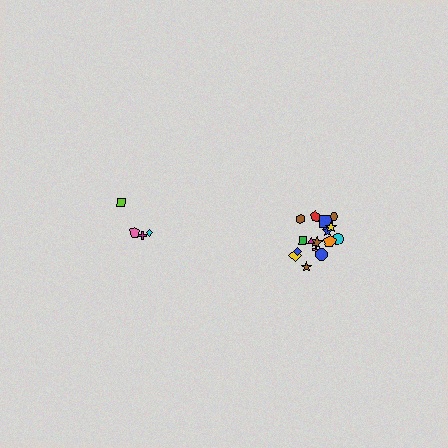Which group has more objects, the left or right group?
The right group.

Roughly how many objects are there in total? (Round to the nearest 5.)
Roughly 20 objects in total.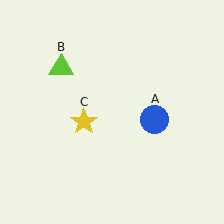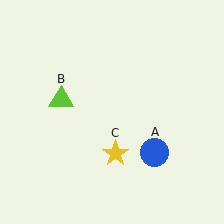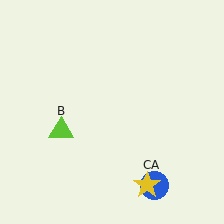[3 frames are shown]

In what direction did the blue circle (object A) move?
The blue circle (object A) moved down.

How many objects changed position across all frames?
3 objects changed position: blue circle (object A), lime triangle (object B), yellow star (object C).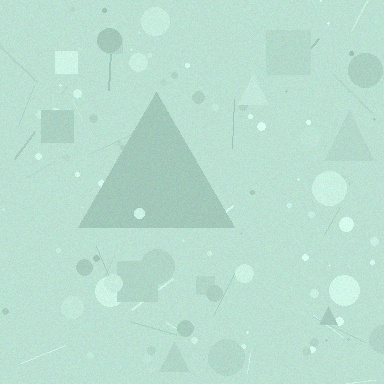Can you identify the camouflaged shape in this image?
The camouflaged shape is a triangle.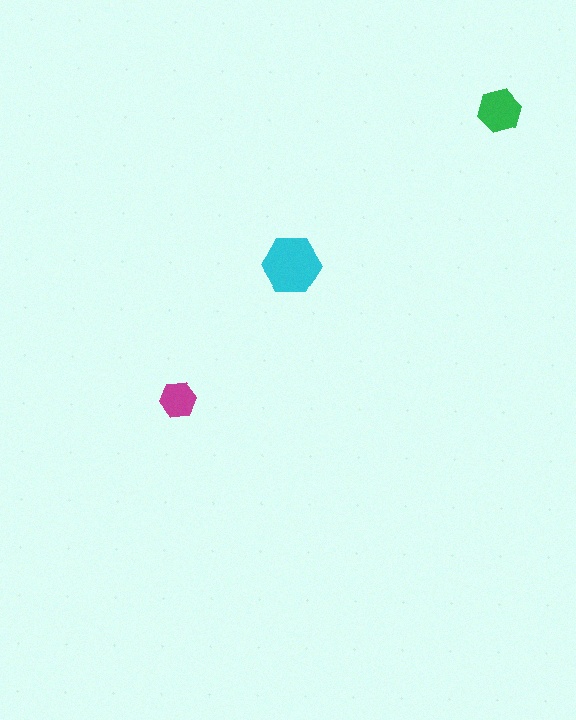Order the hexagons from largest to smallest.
the cyan one, the green one, the magenta one.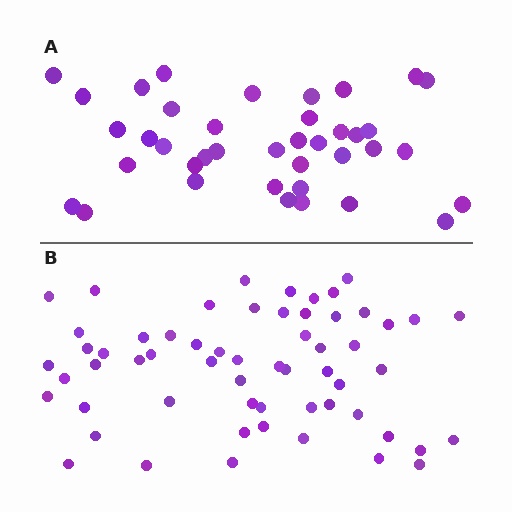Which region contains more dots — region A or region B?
Region B (the bottom region) has more dots.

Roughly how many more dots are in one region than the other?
Region B has approximately 20 more dots than region A.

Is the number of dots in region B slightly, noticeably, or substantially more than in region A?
Region B has substantially more. The ratio is roughly 1.5 to 1.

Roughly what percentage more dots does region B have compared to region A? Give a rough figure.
About 50% more.